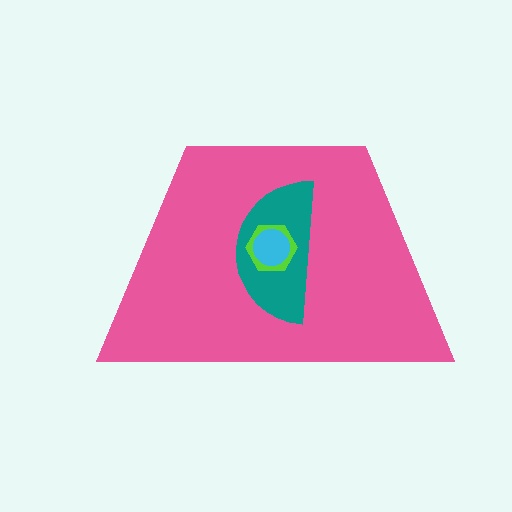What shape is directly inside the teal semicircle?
The lime hexagon.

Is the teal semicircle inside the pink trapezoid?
Yes.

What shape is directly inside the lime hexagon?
The cyan circle.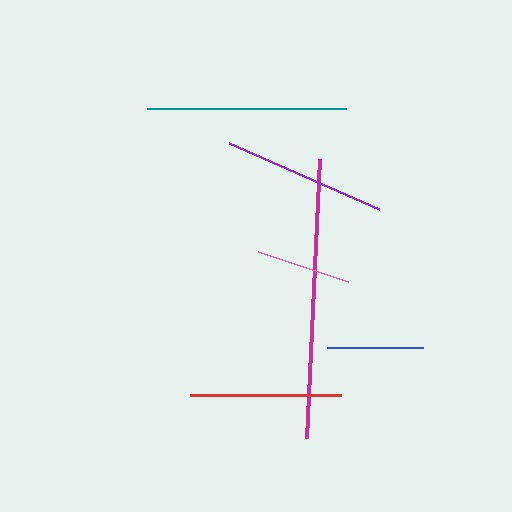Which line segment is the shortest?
The pink line is the shortest at approximately 95 pixels.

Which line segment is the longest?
The magenta line is the longest at approximately 279 pixels.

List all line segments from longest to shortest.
From longest to shortest: magenta, teal, purple, red, blue, pink.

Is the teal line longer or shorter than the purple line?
The teal line is longer than the purple line.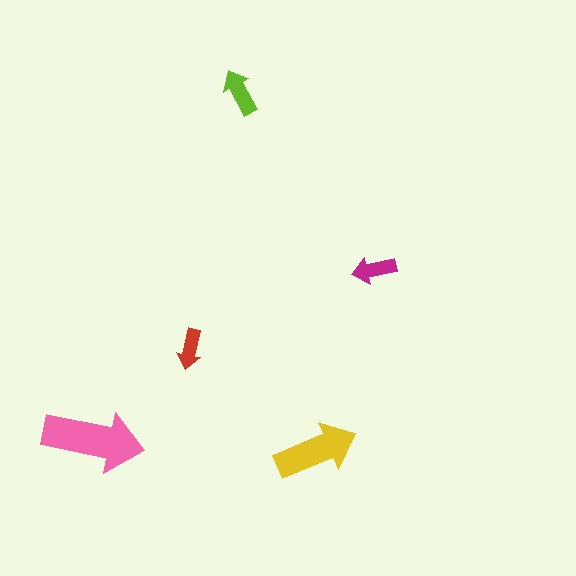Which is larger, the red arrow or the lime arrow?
The lime one.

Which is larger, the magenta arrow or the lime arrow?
The lime one.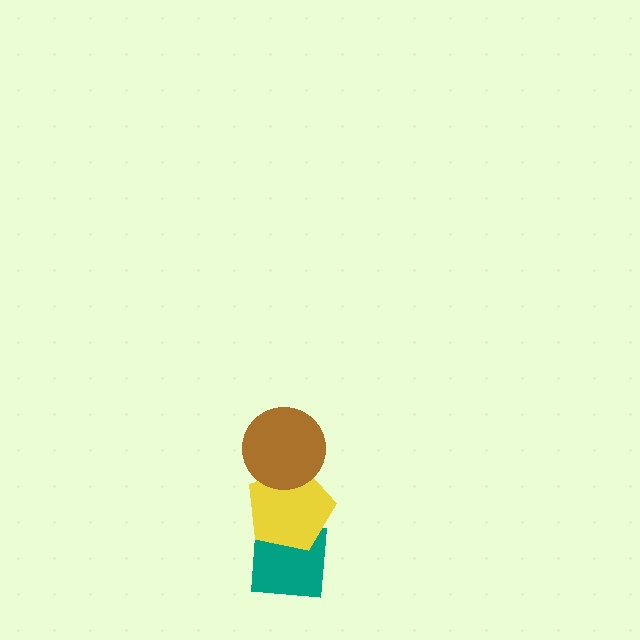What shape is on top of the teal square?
The yellow pentagon is on top of the teal square.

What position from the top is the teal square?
The teal square is 3rd from the top.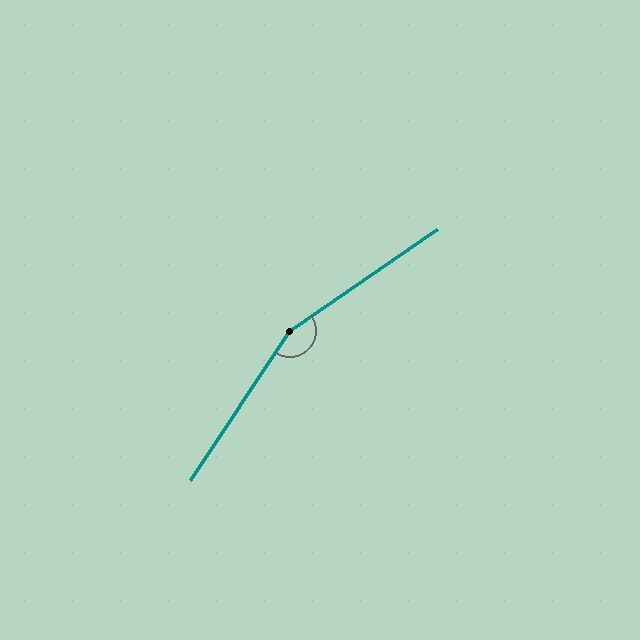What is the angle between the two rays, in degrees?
Approximately 158 degrees.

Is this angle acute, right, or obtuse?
It is obtuse.